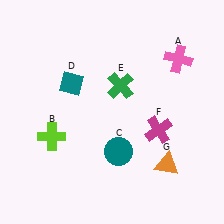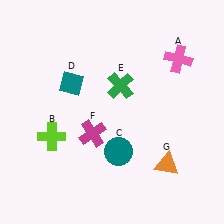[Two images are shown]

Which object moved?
The magenta cross (F) moved left.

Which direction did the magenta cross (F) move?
The magenta cross (F) moved left.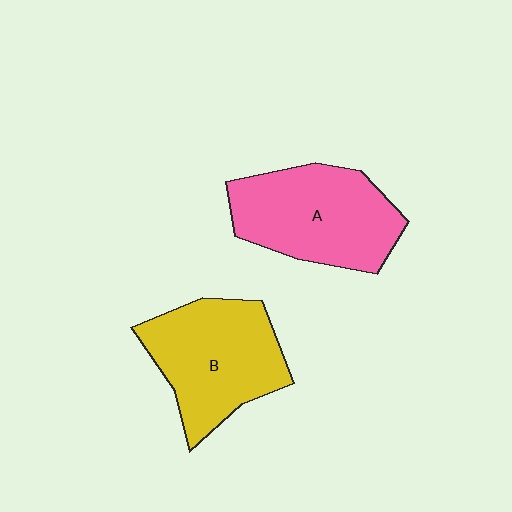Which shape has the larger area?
Shape A (pink).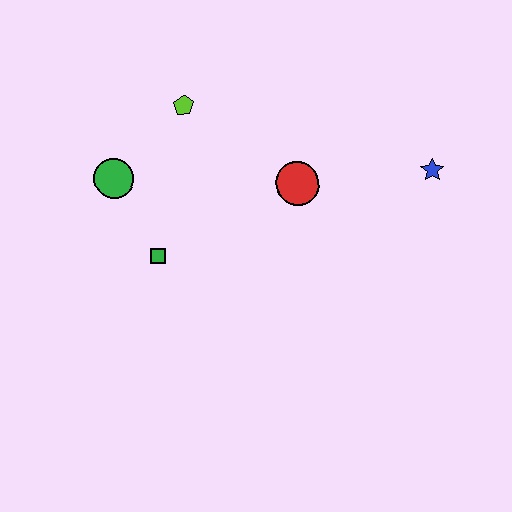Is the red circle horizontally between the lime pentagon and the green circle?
No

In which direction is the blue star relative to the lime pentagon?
The blue star is to the right of the lime pentagon.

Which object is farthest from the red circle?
The green circle is farthest from the red circle.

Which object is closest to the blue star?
The red circle is closest to the blue star.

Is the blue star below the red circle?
No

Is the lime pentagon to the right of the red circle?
No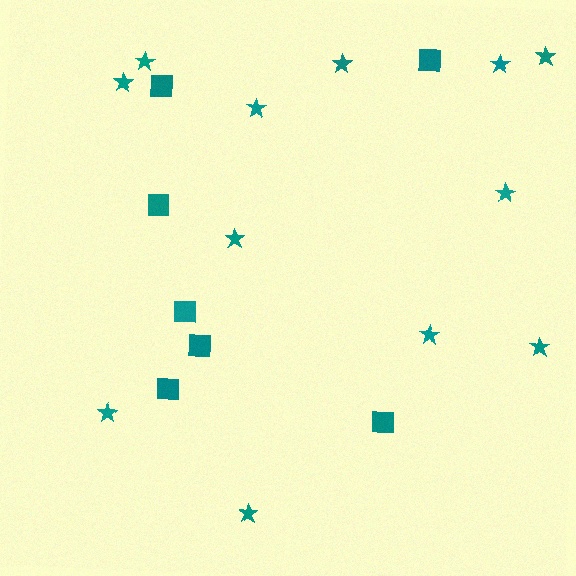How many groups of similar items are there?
There are 2 groups: one group of stars (12) and one group of squares (7).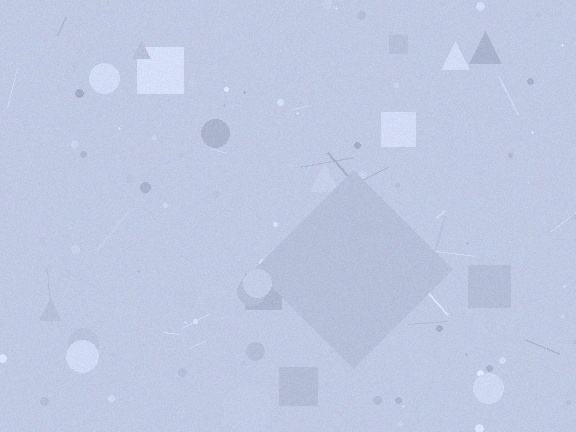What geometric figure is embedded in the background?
A diamond is embedded in the background.